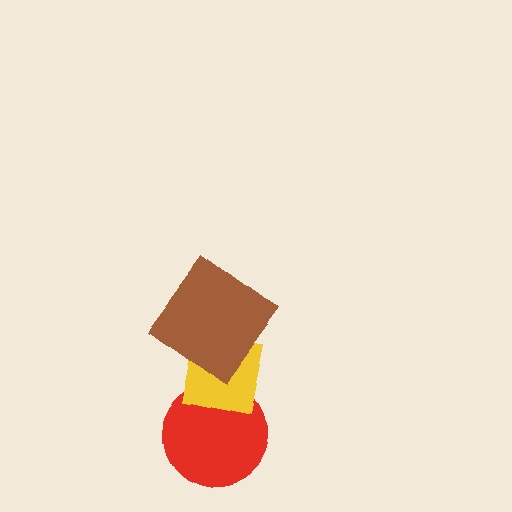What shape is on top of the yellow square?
The brown diamond is on top of the yellow square.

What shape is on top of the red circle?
The yellow square is on top of the red circle.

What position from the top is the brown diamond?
The brown diamond is 1st from the top.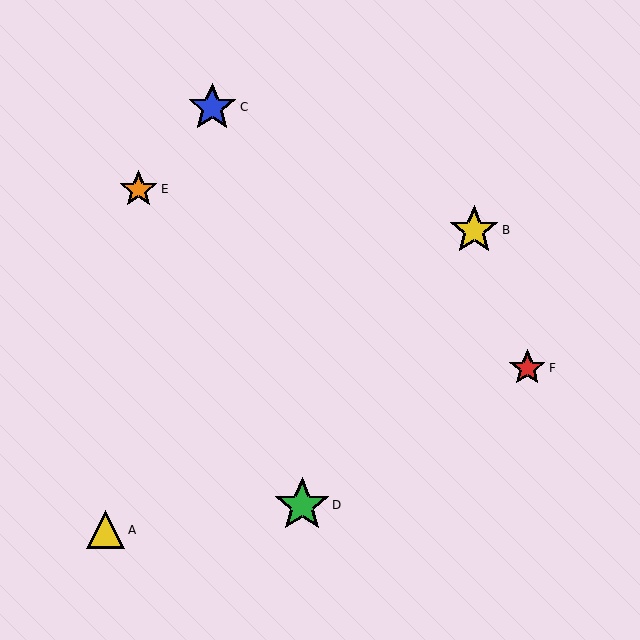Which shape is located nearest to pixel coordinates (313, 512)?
The green star (labeled D) at (302, 505) is nearest to that location.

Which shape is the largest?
The green star (labeled D) is the largest.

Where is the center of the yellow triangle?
The center of the yellow triangle is at (106, 530).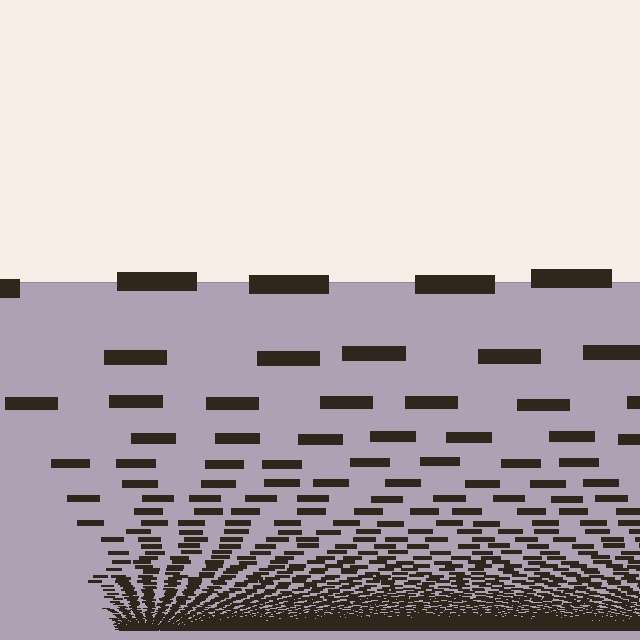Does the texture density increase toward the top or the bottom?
Density increases toward the bottom.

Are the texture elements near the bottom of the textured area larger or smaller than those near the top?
Smaller. The gradient is inverted — elements near the bottom are smaller and denser.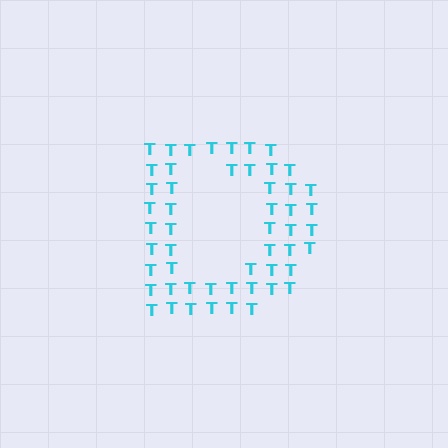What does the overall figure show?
The overall figure shows the letter D.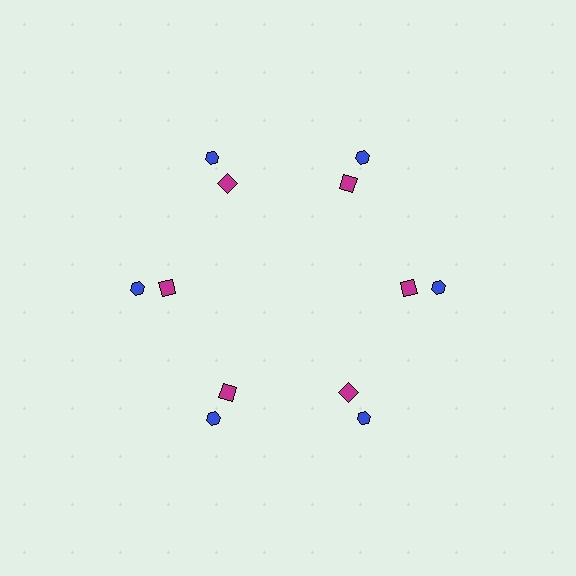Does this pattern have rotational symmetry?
Yes, this pattern has 6-fold rotational symmetry. It looks the same after rotating 60 degrees around the center.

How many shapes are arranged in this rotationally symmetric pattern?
There are 12 shapes, arranged in 6 groups of 2.